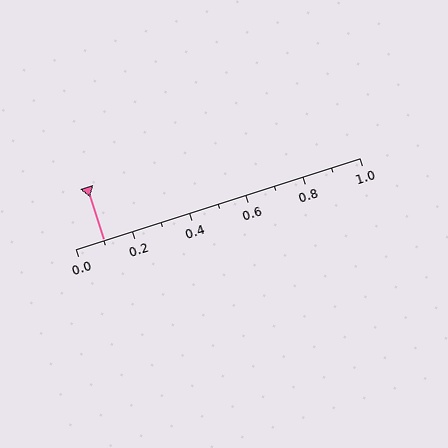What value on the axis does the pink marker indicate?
The marker indicates approximately 0.1.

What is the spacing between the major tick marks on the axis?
The major ticks are spaced 0.2 apart.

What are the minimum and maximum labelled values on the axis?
The axis runs from 0.0 to 1.0.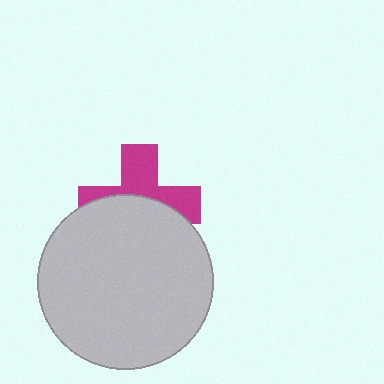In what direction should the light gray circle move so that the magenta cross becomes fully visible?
The light gray circle should move down. That is the shortest direction to clear the overlap and leave the magenta cross fully visible.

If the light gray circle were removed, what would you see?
You would see the complete magenta cross.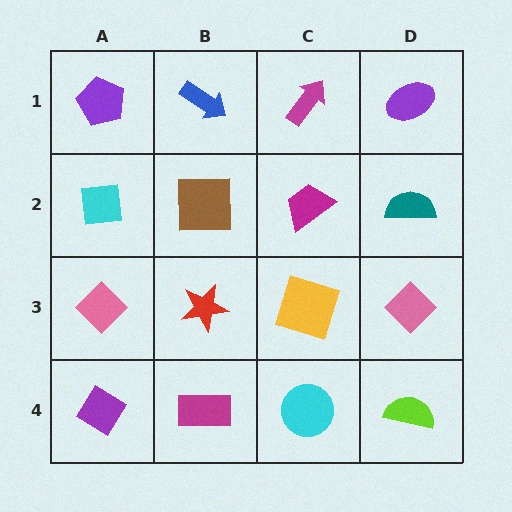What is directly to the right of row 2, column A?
A brown square.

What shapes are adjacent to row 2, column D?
A purple ellipse (row 1, column D), a pink diamond (row 3, column D), a magenta trapezoid (row 2, column C).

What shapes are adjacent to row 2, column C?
A magenta arrow (row 1, column C), a yellow square (row 3, column C), a brown square (row 2, column B), a teal semicircle (row 2, column D).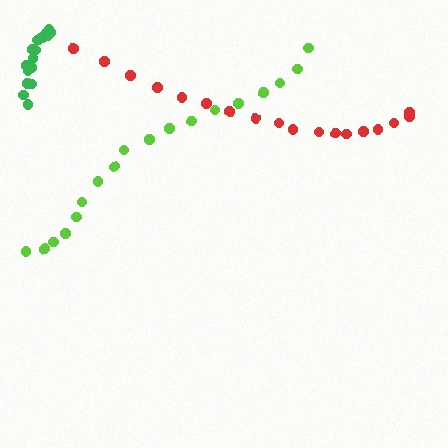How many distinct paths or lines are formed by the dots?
There are 3 distinct paths.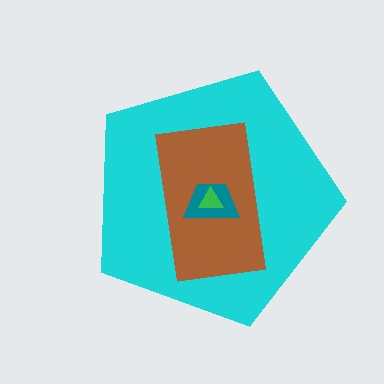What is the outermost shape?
The cyan pentagon.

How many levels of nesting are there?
4.